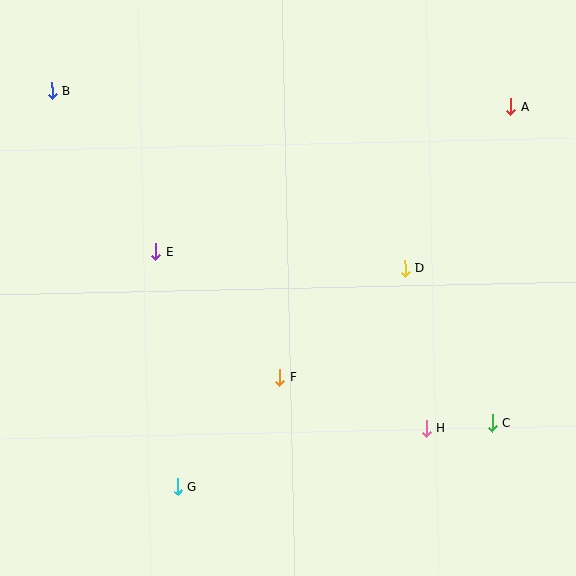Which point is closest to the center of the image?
Point F at (280, 377) is closest to the center.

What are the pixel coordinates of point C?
Point C is at (492, 423).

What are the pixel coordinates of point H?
Point H is at (426, 428).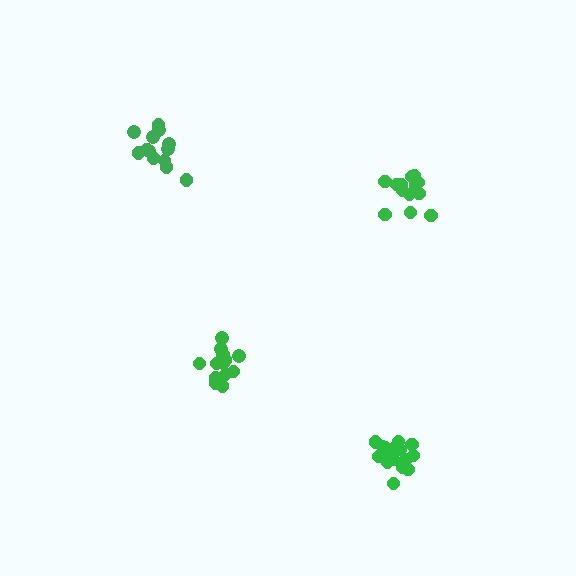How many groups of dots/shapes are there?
There are 4 groups.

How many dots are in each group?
Group 1: 13 dots, Group 2: 13 dots, Group 3: 17 dots, Group 4: 13 dots (56 total).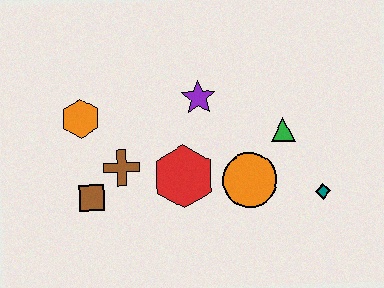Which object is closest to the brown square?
The brown cross is closest to the brown square.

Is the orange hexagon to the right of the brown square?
No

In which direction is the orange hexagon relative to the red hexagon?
The orange hexagon is to the left of the red hexagon.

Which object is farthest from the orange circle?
The orange hexagon is farthest from the orange circle.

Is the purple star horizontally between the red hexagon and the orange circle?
Yes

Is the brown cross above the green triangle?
No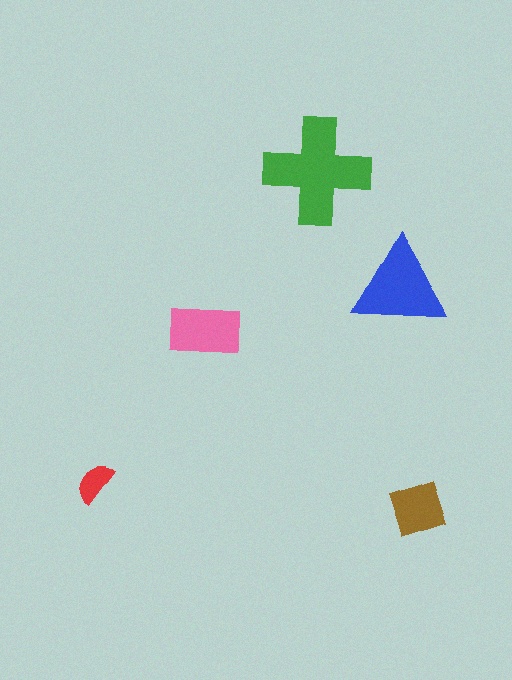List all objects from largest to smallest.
The green cross, the blue triangle, the pink rectangle, the brown diamond, the red semicircle.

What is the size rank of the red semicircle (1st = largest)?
5th.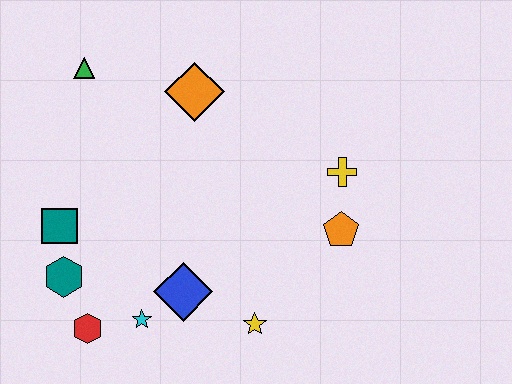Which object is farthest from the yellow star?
The green triangle is farthest from the yellow star.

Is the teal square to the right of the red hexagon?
No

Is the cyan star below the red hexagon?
No